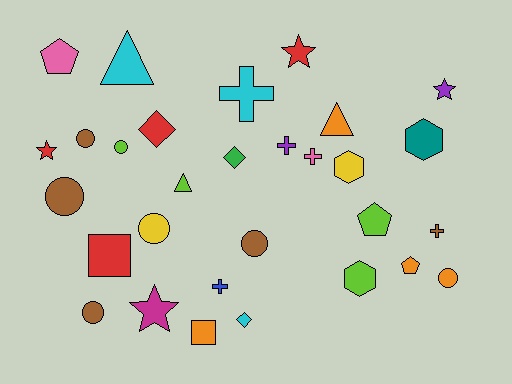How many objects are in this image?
There are 30 objects.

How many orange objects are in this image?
There are 4 orange objects.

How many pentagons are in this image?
There are 3 pentagons.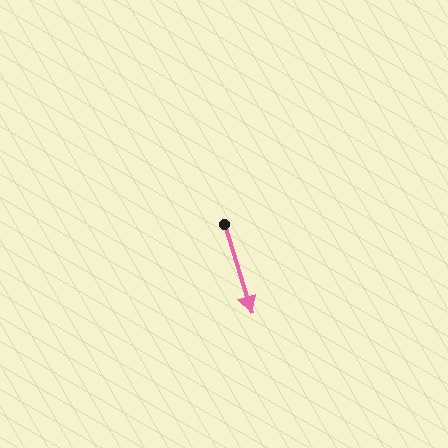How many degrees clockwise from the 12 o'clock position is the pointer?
Approximately 163 degrees.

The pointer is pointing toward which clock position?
Roughly 5 o'clock.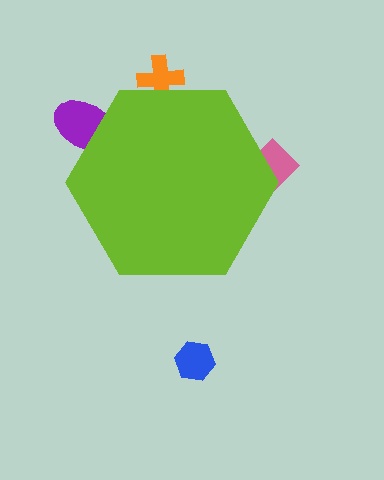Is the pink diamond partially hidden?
Yes, the pink diamond is partially hidden behind the lime hexagon.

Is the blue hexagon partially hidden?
No, the blue hexagon is fully visible.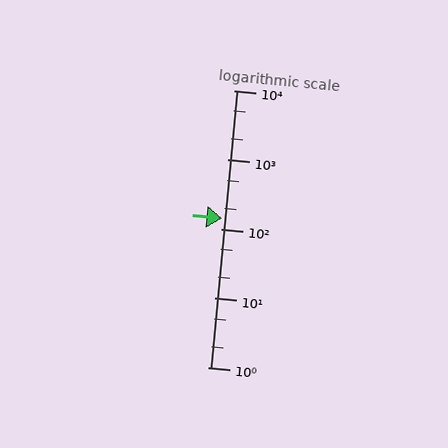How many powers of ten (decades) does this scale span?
The scale spans 4 decades, from 1 to 10000.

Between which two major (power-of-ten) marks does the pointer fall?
The pointer is between 100 and 1000.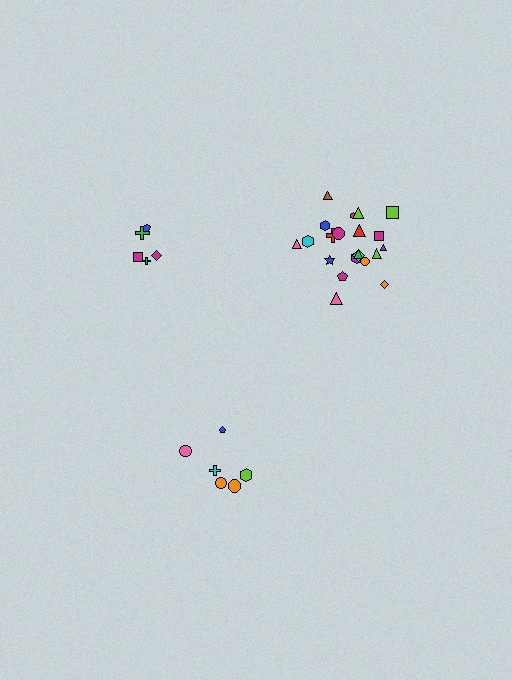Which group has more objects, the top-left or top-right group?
The top-right group.